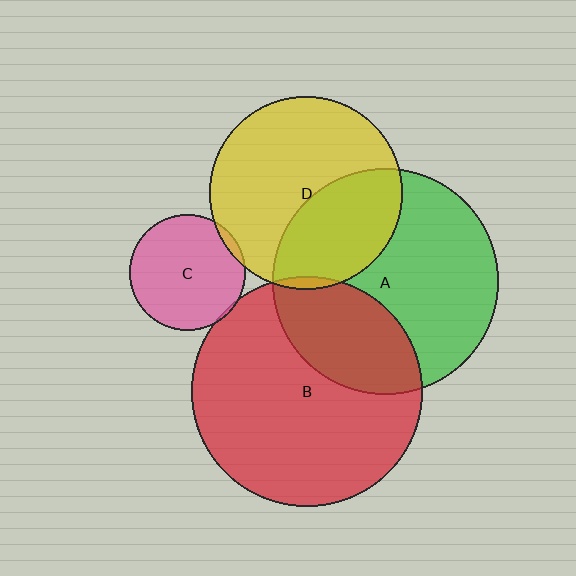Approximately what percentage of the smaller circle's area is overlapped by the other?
Approximately 30%.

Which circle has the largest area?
Circle B (red).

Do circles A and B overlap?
Yes.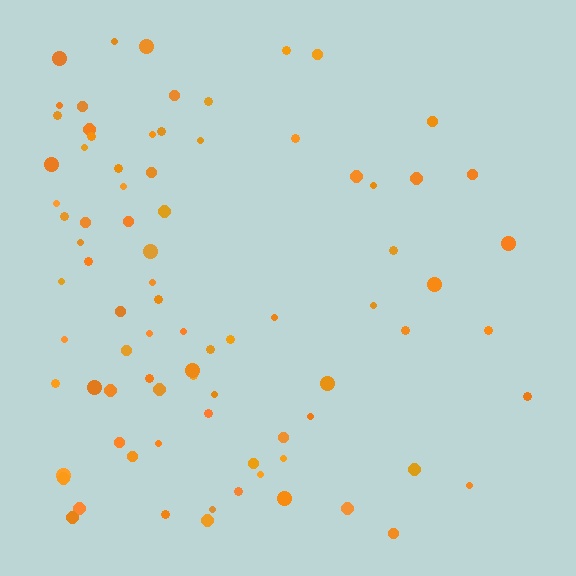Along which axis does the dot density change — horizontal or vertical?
Horizontal.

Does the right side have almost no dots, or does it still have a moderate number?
Still a moderate number, just noticeably fewer than the left.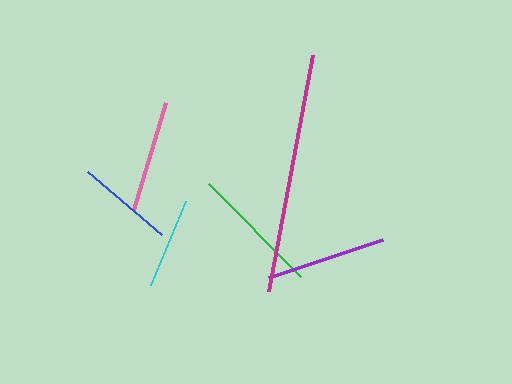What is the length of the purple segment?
The purple segment is approximately 120 pixels long.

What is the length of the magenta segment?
The magenta segment is approximately 240 pixels long.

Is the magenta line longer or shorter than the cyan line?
The magenta line is longer than the cyan line.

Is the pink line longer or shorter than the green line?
The green line is longer than the pink line.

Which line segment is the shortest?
The cyan line is the shortest at approximately 91 pixels.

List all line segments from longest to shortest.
From longest to shortest: magenta, green, purple, pink, blue, cyan.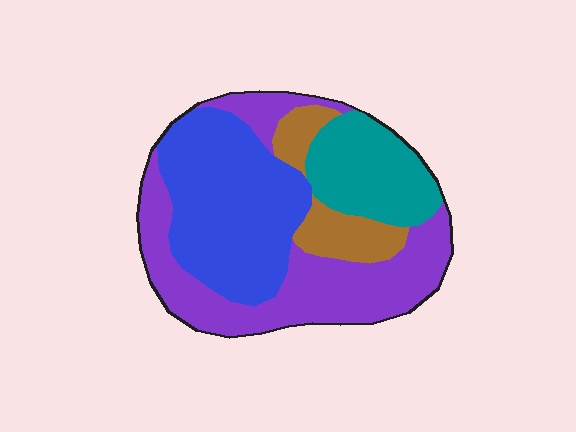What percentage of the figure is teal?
Teal covers roughly 20% of the figure.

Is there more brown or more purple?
Purple.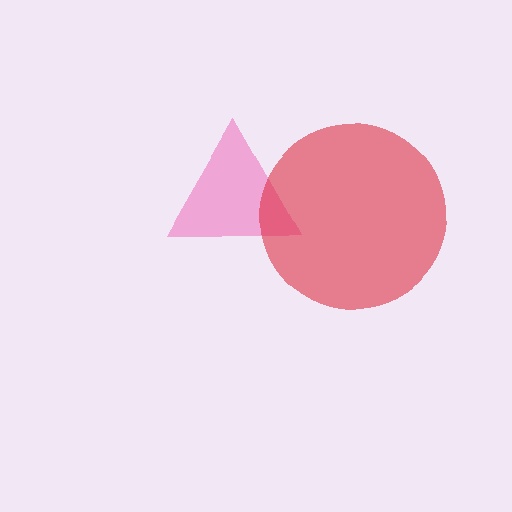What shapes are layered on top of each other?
The layered shapes are: a pink triangle, a red circle.